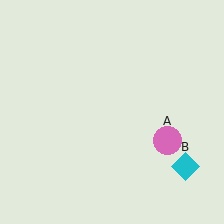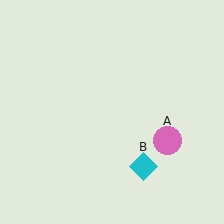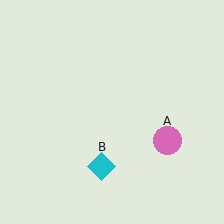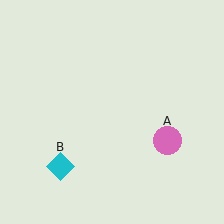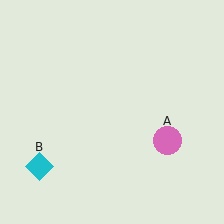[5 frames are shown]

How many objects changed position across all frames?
1 object changed position: cyan diamond (object B).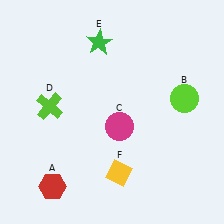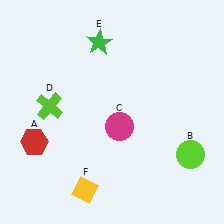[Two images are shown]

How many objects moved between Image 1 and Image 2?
3 objects moved between the two images.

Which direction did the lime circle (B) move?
The lime circle (B) moved down.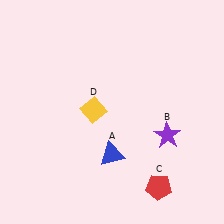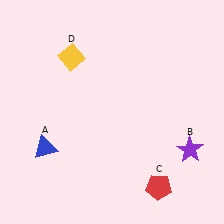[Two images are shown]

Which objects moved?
The objects that moved are: the blue triangle (A), the purple star (B), the yellow diamond (D).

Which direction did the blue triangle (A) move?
The blue triangle (A) moved left.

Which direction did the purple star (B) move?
The purple star (B) moved right.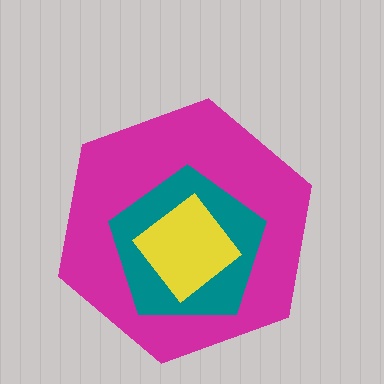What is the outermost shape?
The magenta hexagon.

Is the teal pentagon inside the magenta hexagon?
Yes.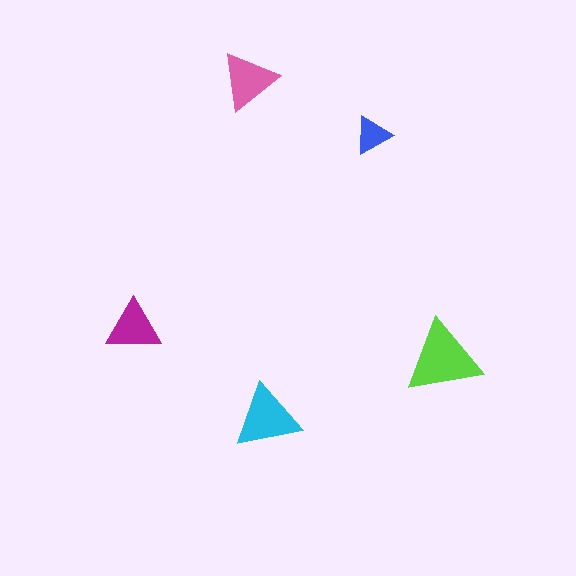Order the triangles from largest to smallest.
the lime one, the cyan one, the pink one, the magenta one, the blue one.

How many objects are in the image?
There are 5 objects in the image.